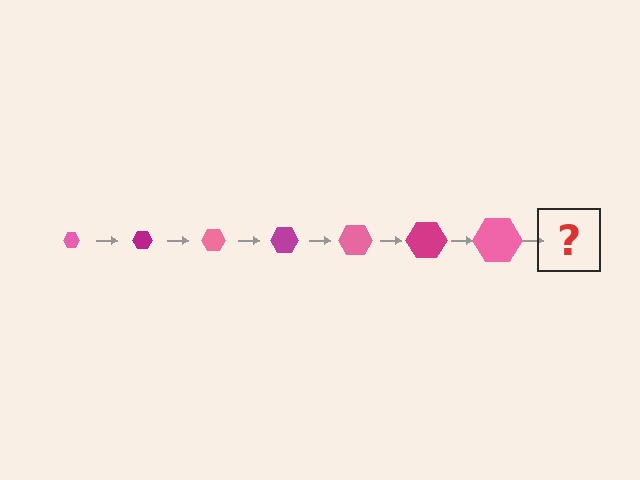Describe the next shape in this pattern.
It should be a magenta hexagon, larger than the previous one.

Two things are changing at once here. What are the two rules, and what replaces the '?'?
The two rules are that the hexagon grows larger each step and the color cycles through pink and magenta. The '?' should be a magenta hexagon, larger than the previous one.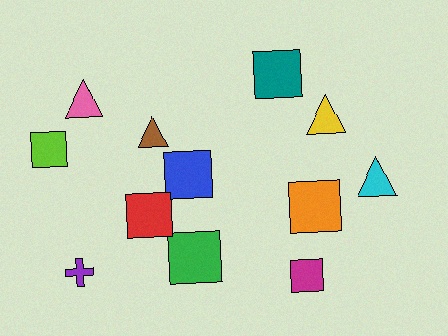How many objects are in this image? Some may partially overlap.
There are 12 objects.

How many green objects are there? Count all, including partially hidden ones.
There is 1 green object.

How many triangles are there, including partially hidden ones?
There are 4 triangles.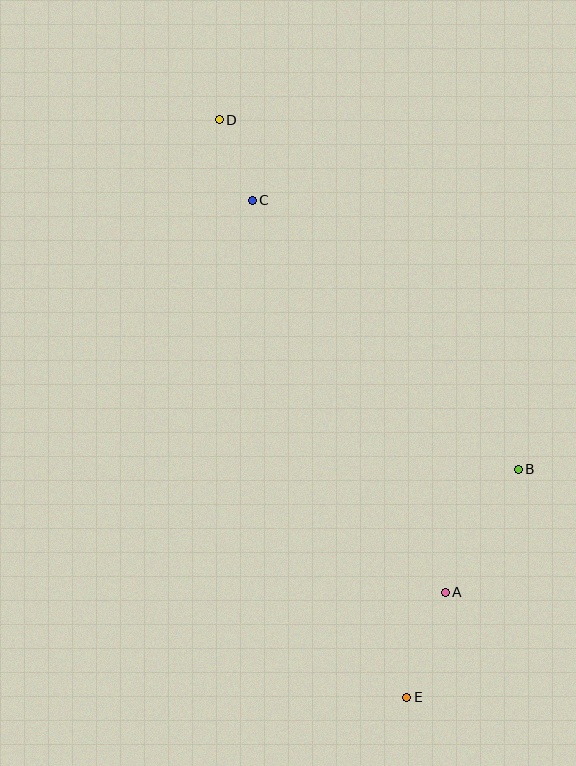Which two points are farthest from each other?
Points D and E are farthest from each other.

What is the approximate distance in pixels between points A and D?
The distance between A and D is approximately 524 pixels.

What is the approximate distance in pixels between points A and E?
The distance between A and E is approximately 112 pixels.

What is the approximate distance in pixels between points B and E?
The distance between B and E is approximately 254 pixels.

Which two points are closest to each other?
Points C and D are closest to each other.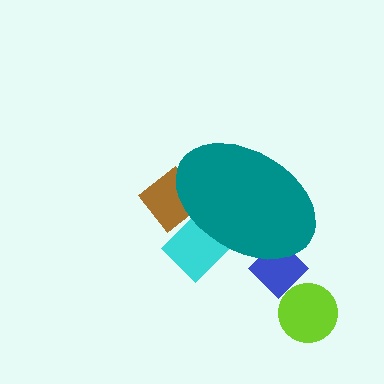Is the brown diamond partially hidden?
Yes, the brown diamond is partially hidden behind the teal ellipse.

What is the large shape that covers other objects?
A teal ellipse.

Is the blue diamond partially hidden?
Yes, the blue diamond is partially hidden behind the teal ellipse.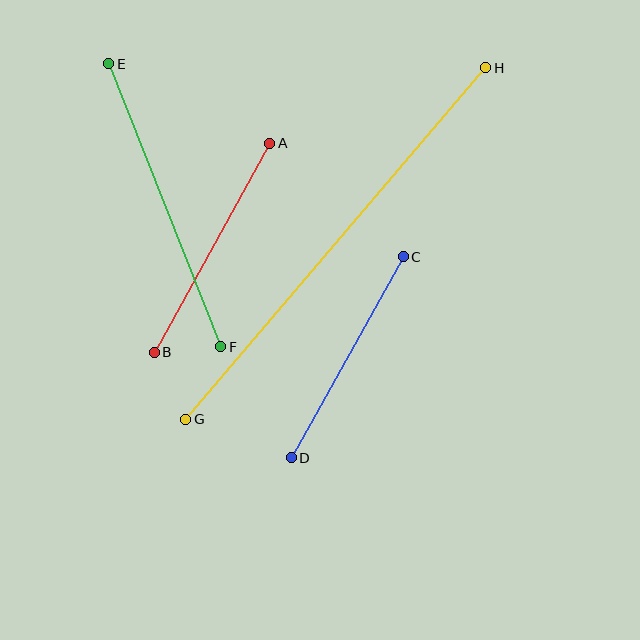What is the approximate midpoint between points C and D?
The midpoint is at approximately (347, 357) pixels.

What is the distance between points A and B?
The distance is approximately 239 pixels.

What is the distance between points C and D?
The distance is approximately 230 pixels.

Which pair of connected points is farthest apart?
Points G and H are farthest apart.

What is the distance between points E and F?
The distance is approximately 304 pixels.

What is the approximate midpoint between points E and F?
The midpoint is at approximately (165, 205) pixels.